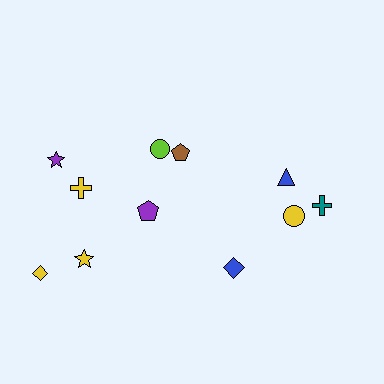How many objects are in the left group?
There are 7 objects.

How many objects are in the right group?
There are 4 objects.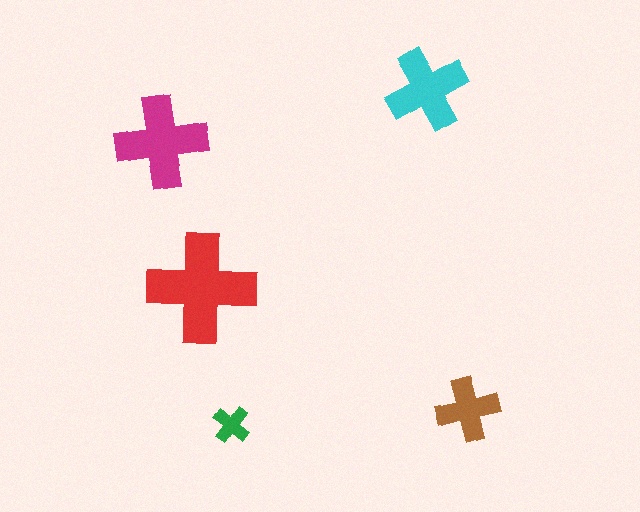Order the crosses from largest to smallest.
the red one, the magenta one, the cyan one, the brown one, the green one.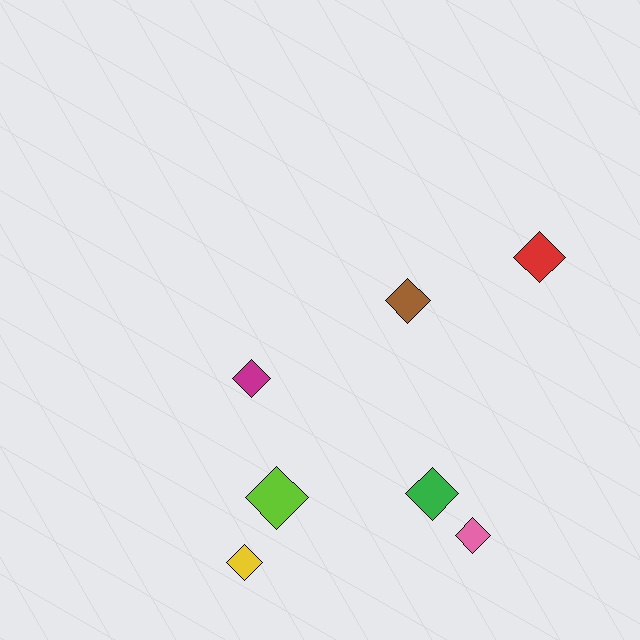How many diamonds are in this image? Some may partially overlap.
There are 7 diamonds.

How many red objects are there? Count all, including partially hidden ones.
There is 1 red object.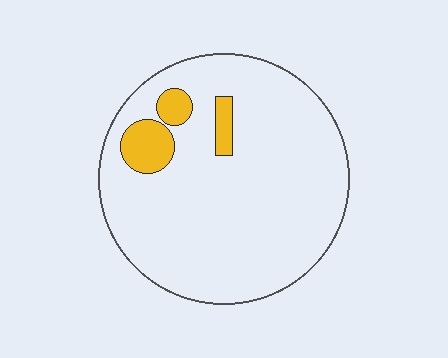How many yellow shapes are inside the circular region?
3.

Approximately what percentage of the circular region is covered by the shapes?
Approximately 10%.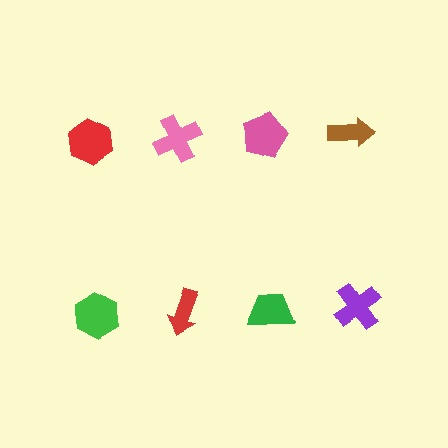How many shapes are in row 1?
4 shapes.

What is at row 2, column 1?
A green hexagon.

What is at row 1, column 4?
A brown arrow.